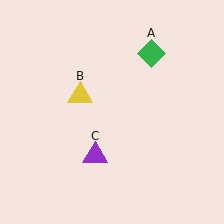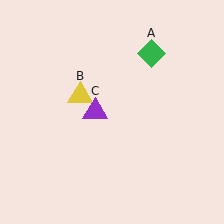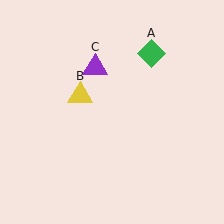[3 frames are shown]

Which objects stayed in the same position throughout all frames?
Green diamond (object A) and yellow triangle (object B) remained stationary.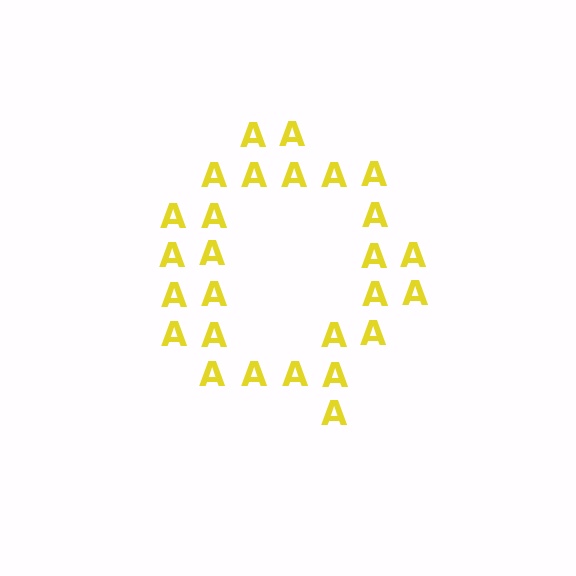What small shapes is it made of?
It is made of small letter A's.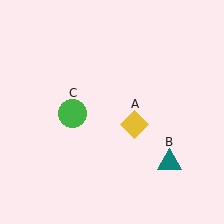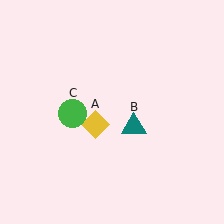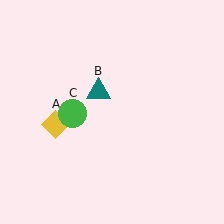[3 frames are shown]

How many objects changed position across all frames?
2 objects changed position: yellow diamond (object A), teal triangle (object B).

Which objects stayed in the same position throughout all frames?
Green circle (object C) remained stationary.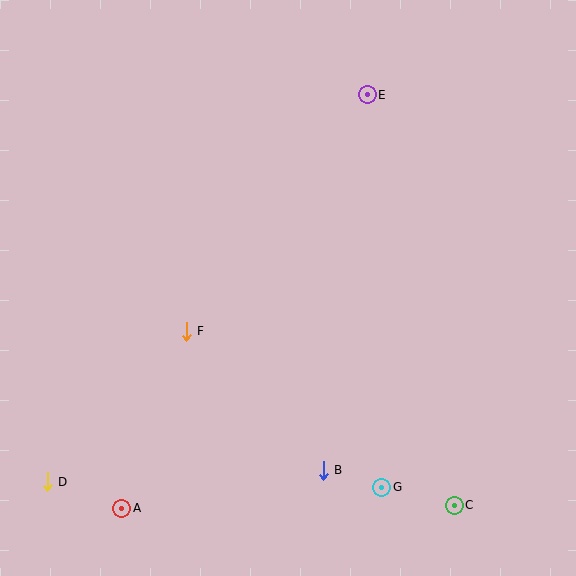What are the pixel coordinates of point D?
Point D is at (47, 482).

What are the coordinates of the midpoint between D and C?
The midpoint between D and C is at (251, 493).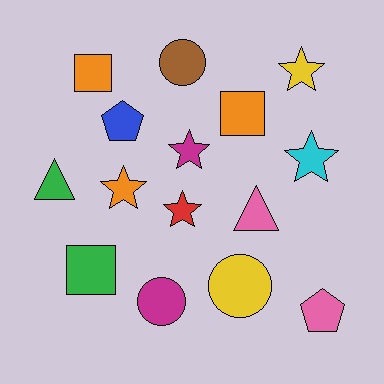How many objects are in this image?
There are 15 objects.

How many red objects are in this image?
There is 1 red object.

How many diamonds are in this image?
There are no diamonds.